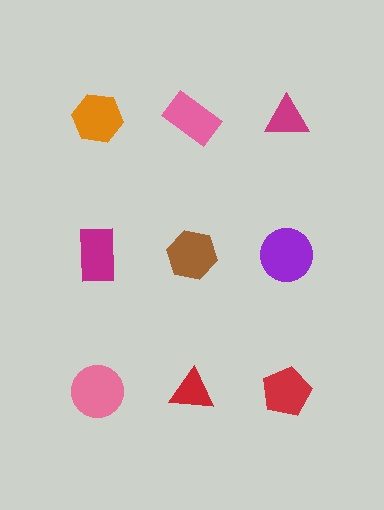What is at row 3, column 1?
A pink circle.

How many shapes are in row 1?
3 shapes.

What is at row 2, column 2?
A brown hexagon.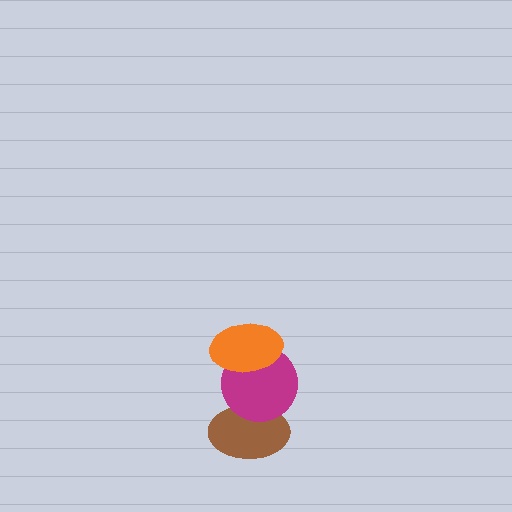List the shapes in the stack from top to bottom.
From top to bottom: the orange ellipse, the magenta circle, the brown ellipse.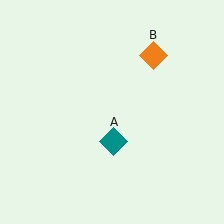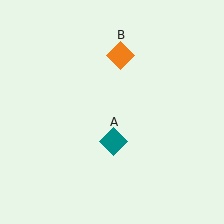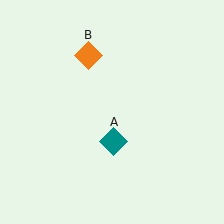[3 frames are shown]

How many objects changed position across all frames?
1 object changed position: orange diamond (object B).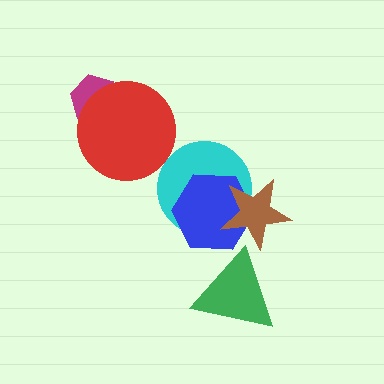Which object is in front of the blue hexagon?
The brown star is in front of the blue hexagon.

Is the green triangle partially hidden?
No, no other shape covers it.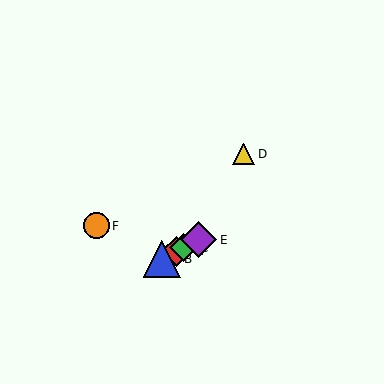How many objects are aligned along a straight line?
4 objects (A, B, C, E) are aligned along a straight line.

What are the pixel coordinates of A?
Object A is at (176, 251).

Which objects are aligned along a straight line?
Objects A, B, C, E are aligned along a straight line.